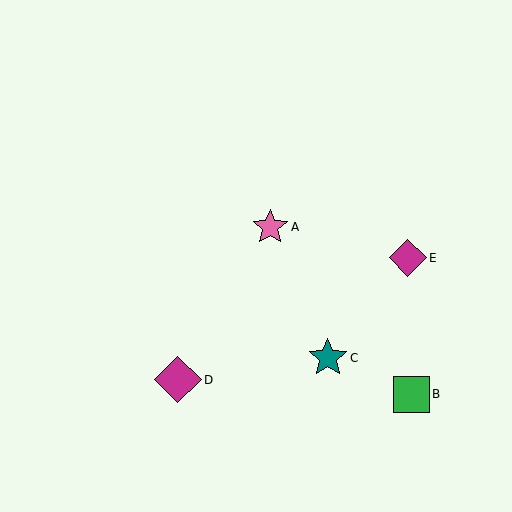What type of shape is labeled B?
Shape B is a green square.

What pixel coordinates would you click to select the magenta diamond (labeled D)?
Click at (178, 380) to select the magenta diamond D.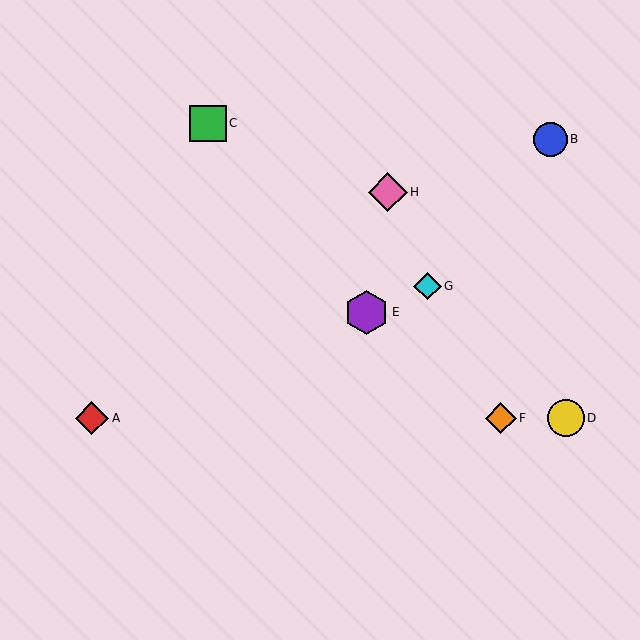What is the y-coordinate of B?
Object B is at y≈139.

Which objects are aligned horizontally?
Objects A, D, F are aligned horizontally.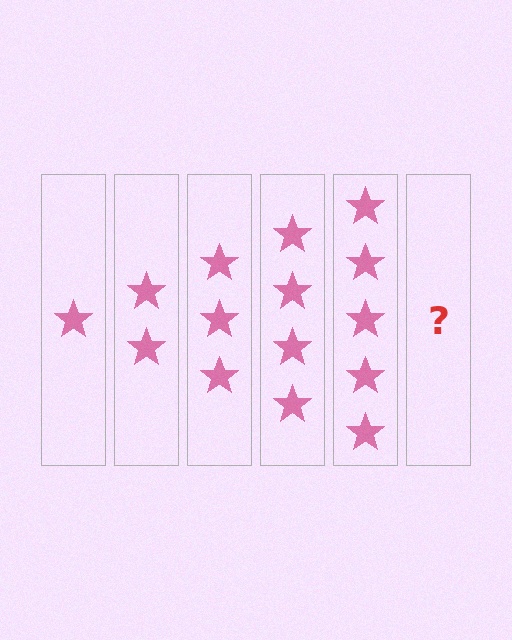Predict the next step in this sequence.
The next step is 6 stars.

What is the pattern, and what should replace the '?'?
The pattern is that each step adds one more star. The '?' should be 6 stars.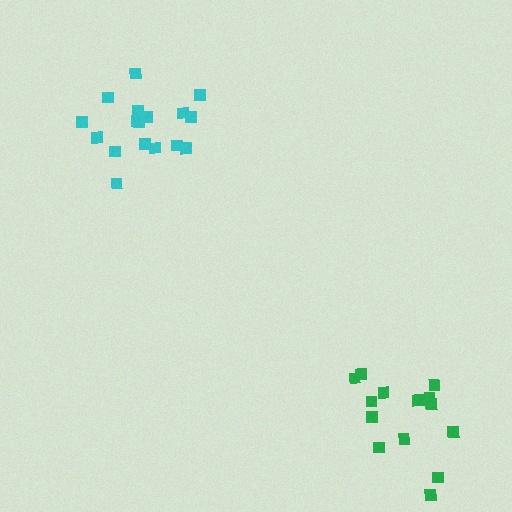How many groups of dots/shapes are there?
There are 2 groups.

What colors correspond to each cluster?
The clusters are colored: green, cyan.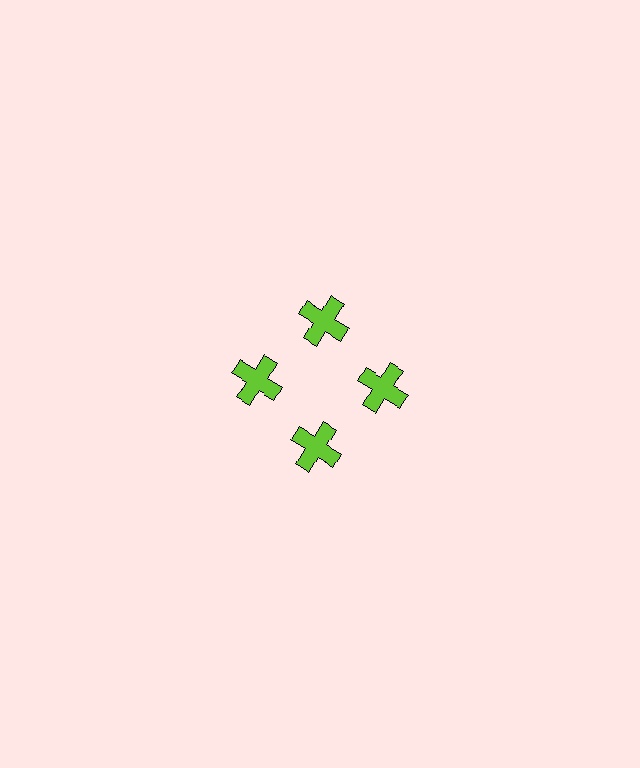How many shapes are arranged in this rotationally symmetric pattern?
There are 4 shapes, arranged in 4 groups of 1.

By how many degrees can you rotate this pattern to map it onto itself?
The pattern maps onto itself every 90 degrees of rotation.